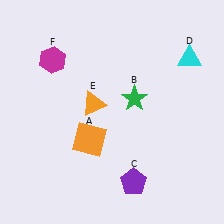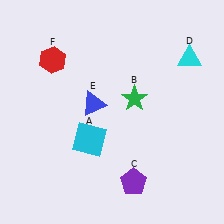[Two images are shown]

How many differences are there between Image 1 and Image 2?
There are 3 differences between the two images.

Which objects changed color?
A changed from orange to cyan. E changed from orange to blue. F changed from magenta to red.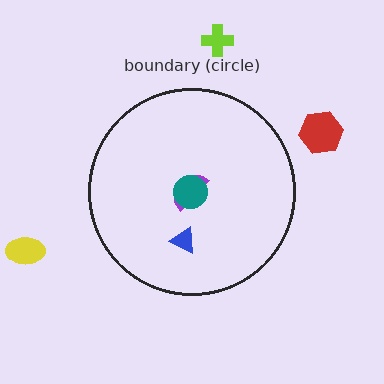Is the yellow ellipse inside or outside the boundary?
Outside.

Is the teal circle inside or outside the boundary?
Inside.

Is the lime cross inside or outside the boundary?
Outside.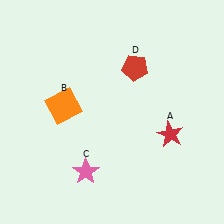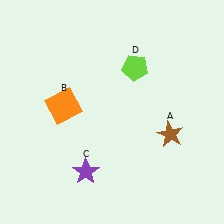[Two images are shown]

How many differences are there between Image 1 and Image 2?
There are 3 differences between the two images.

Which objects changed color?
A changed from red to brown. C changed from pink to purple. D changed from red to lime.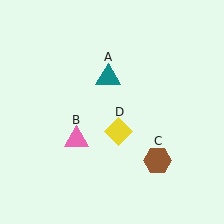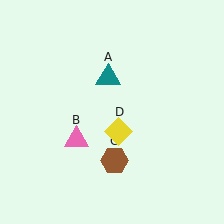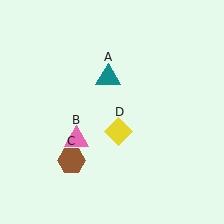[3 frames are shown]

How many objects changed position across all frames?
1 object changed position: brown hexagon (object C).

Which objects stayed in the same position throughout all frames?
Teal triangle (object A) and pink triangle (object B) and yellow diamond (object D) remained stationary.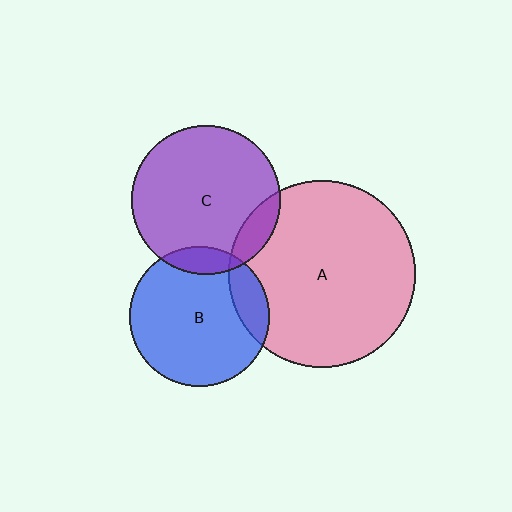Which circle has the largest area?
Circle A (pink).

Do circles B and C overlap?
Yes.